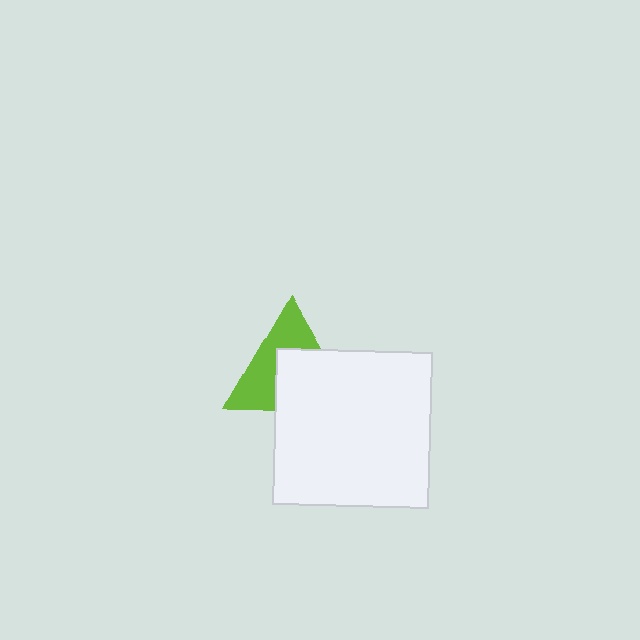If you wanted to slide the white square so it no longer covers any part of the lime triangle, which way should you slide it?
Slide it down — that is the most direct way to separate the two shapes.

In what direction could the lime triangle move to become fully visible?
The lime triangle could move up. That would shift it out from behind the white square entirely.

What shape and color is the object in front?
The object in front is a white square.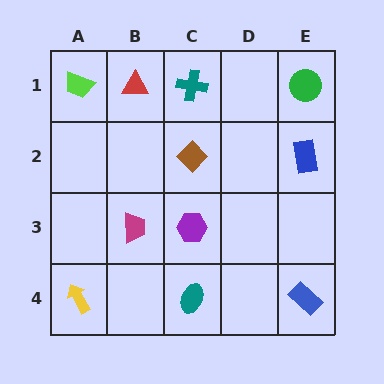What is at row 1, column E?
A green circle.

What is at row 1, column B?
A red triangle.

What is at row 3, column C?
A purple hexagon.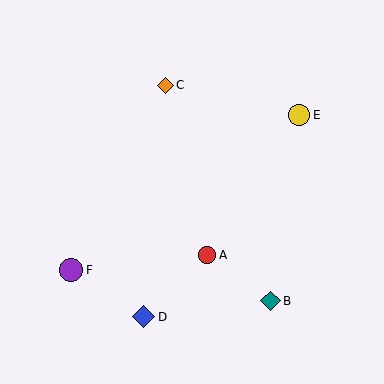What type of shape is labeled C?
Shape C is an orange diamond.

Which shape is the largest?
The purple circle (labeled F) is the largest.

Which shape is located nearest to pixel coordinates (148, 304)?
The blue diamond (labeled D) at (144, 317) is nearest to that location.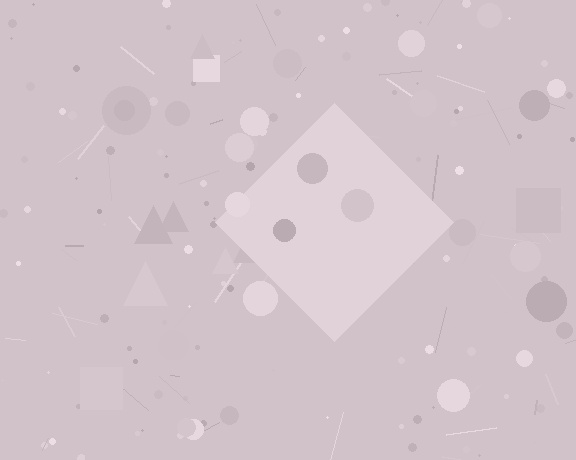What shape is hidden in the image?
A diamond is hidden in the image.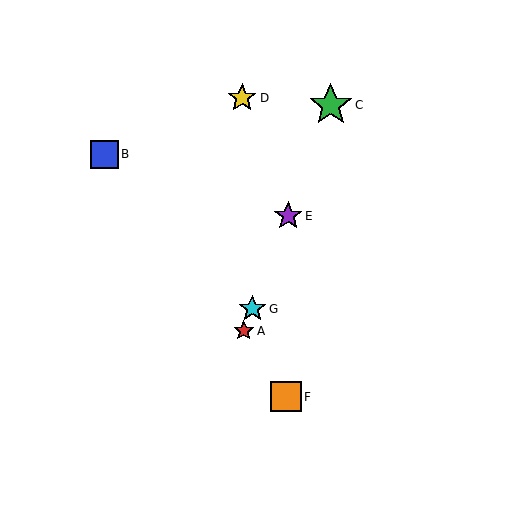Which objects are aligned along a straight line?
Objects A, C, E, G are aligned along a straight line.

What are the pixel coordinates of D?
Object D is at (242, 98).